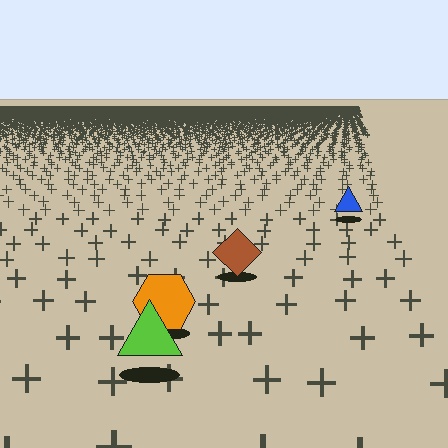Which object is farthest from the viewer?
The blue triangle is farthest from the viewer. It appears smaller and the ground texture around it is denser.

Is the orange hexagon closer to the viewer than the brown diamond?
Yes. The orange hexagon is closer — you can tell from the texture gradient: the ground texture is coarser near it.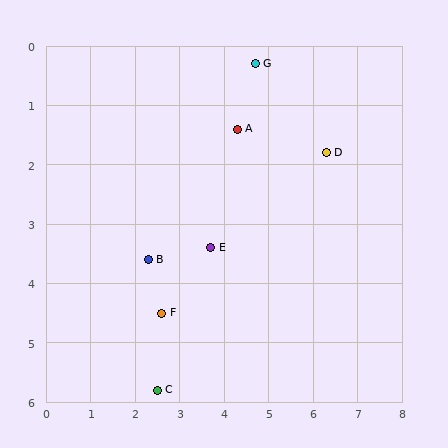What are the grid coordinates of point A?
Point A is at approximately (4.3, 1.4).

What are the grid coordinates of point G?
Point G is at approximately (4.7, 0.3).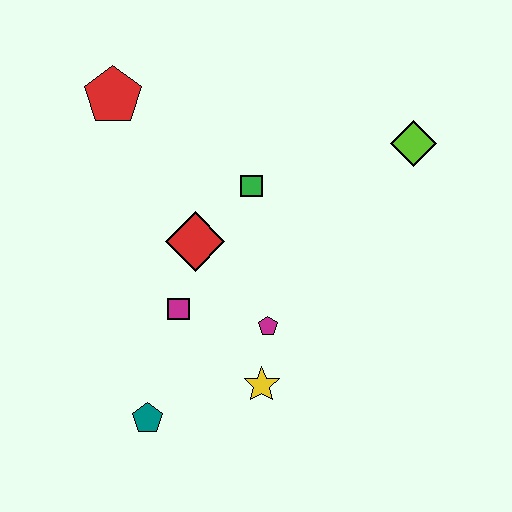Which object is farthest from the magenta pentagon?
The red pentagon is farthest from the magenta pentagon.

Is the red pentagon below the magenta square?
No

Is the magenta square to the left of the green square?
Yes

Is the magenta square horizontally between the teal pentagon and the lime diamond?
Yes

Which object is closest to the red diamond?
The magenta square is closest to the red diamond.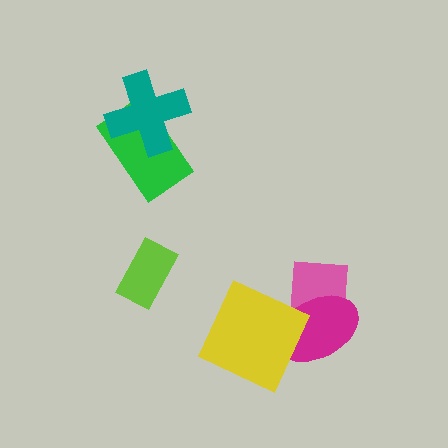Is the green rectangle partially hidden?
Yes, it is partially covered by another shape.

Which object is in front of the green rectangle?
The teal cross is in front of the green rectangle.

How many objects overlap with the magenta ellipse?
2 objects overlap with the magenta ellipse.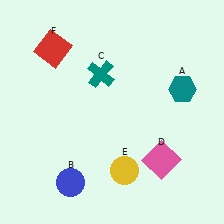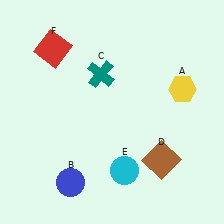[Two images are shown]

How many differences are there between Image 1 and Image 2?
There are 3 differences between the two images.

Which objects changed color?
A changed from teal to yellow. D changed from pink to brown. E changed from yellow to cyan.